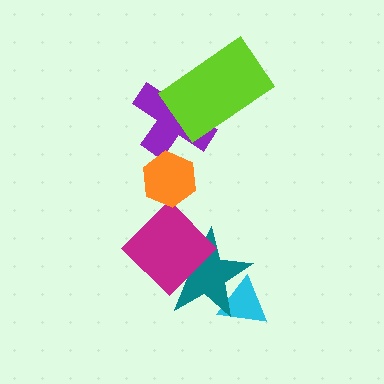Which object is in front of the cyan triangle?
The teal star is in front of the cyan triangle.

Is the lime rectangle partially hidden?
No, no other shape covers it.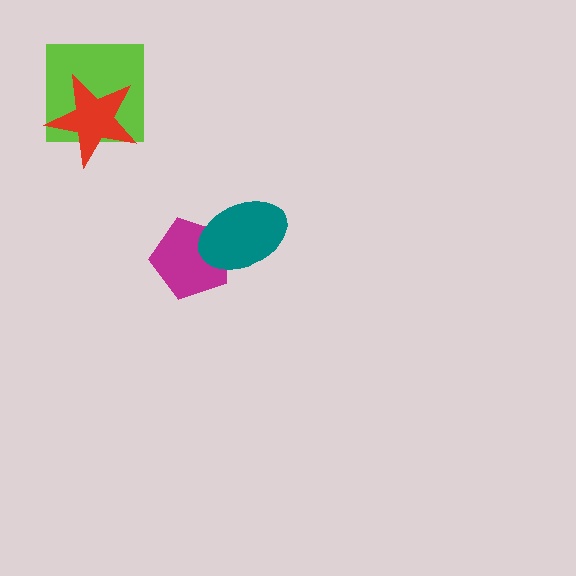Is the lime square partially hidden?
Yes, it is partially covered by another shape.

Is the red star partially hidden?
No, no other shape covers it.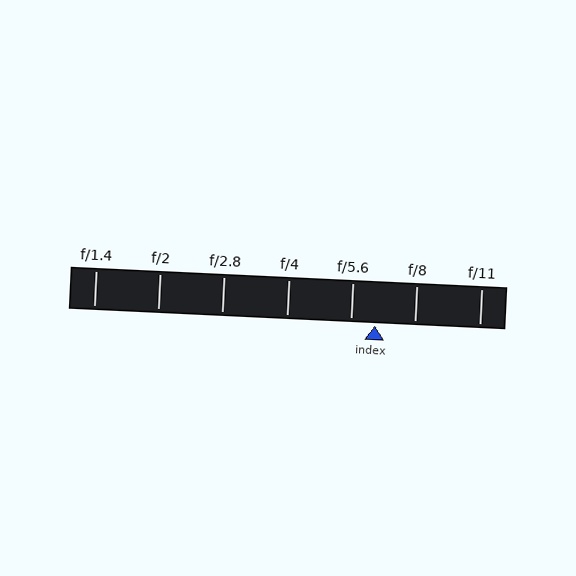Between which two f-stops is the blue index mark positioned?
The index mark is between f/5.6 and f/8.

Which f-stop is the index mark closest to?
The index mark is closest to f/5.6.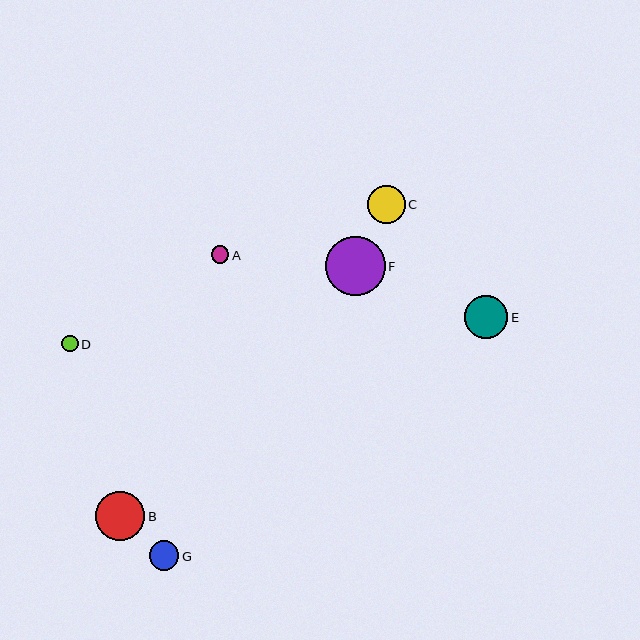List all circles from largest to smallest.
From largest to smallest: F, B, E, C, G, A, D.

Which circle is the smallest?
Circle D is the smallest with a size of approximately 16 pixels.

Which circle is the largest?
Circle F is the largest with a size of approximately 60 pixels.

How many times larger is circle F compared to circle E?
Circle F is approximately 1.4 times the size of circle E.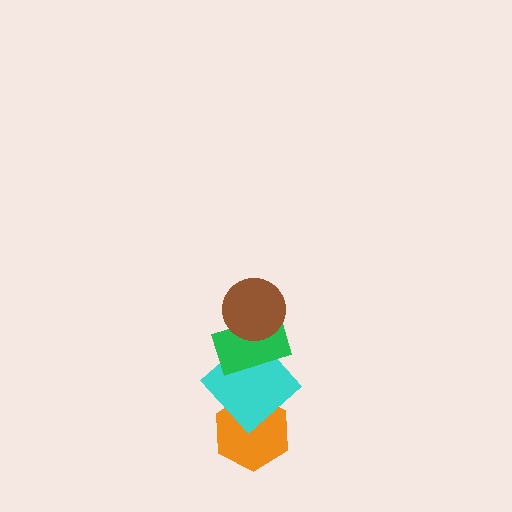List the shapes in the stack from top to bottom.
From top to bottom: the brown circle, the green rectangle, the cyan diamond, the orange hexagon.